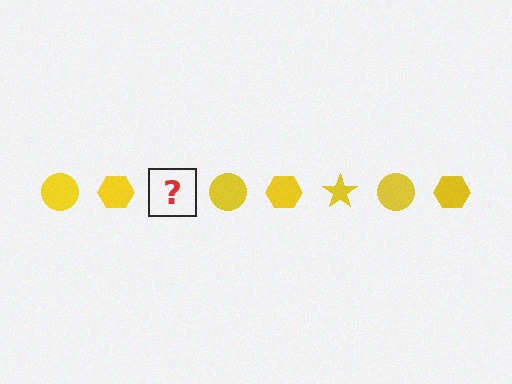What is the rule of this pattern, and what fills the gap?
The rule is that the pattern cycles through circle, hexagon, star shapes in yellow. The gap should be filled with a yellow star.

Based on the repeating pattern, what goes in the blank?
The blank should be a yellow star.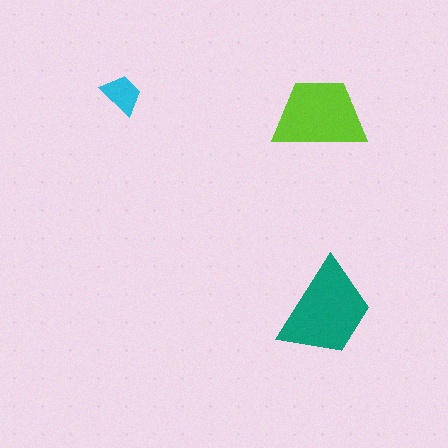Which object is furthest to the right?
The teal trapezoid is rightmost.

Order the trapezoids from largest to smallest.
the teal one, the lime one, the cyan one.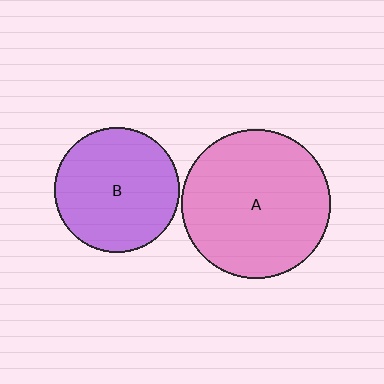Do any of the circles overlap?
No, none of the circles overlap.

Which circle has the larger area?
Circle A (pink).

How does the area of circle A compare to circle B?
Approximately 1.4 times.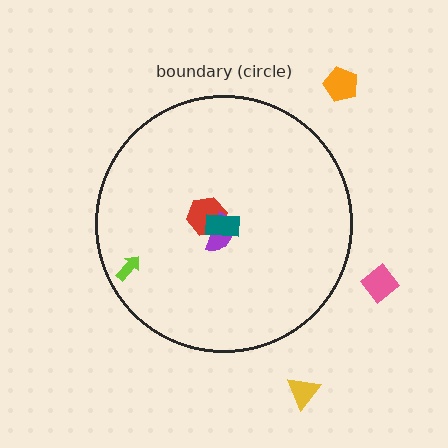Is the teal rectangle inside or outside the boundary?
Inside.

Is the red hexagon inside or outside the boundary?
Inside.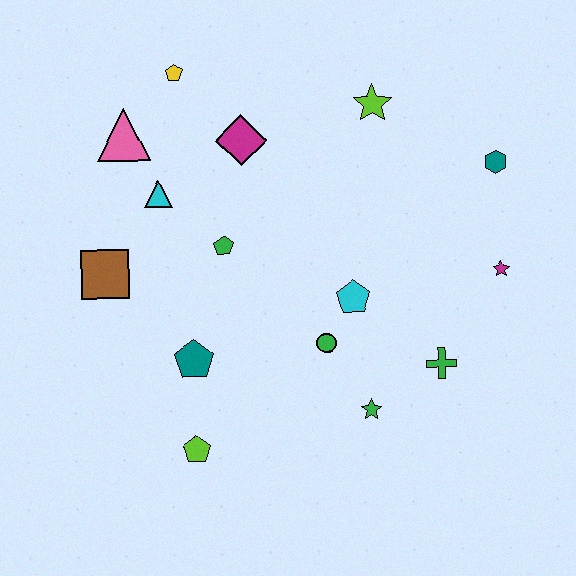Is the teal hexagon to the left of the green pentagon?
No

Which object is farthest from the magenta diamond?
The lime pentagon is farthest from the magenta diamond.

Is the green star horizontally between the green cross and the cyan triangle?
Yes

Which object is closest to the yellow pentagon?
The pink triangle is closest to the yellow pentagon.